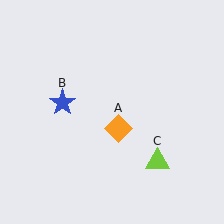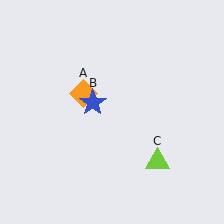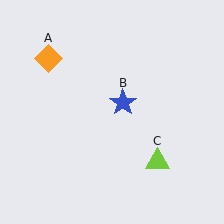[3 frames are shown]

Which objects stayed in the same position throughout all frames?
Lime triangle (object C) remained stationary.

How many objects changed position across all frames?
2 objects changed position: orange diamond (object A), blue star (object B).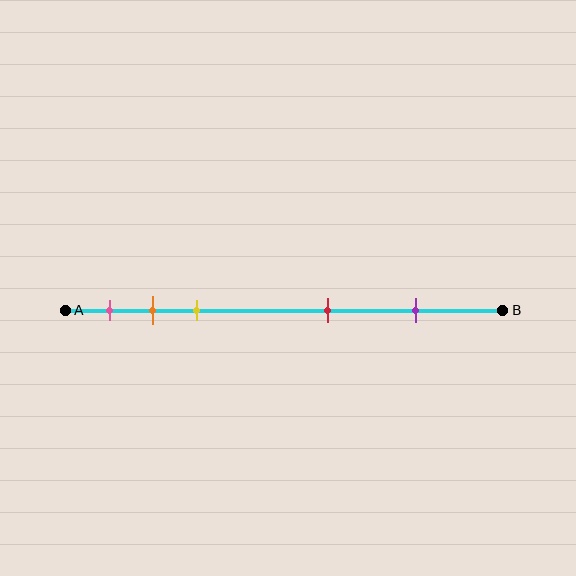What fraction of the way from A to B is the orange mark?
The orange mark is approximately 20% (0.2) of the way from A to B.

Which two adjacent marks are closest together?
The orange and yellow marks are the closest adjacent pair.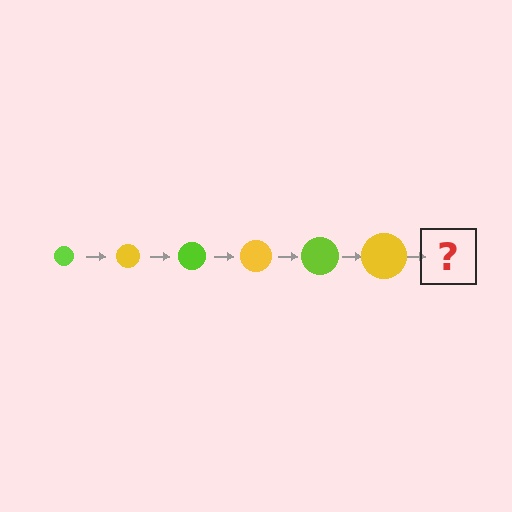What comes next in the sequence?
The next element should be a lime circle, larger than the previous one.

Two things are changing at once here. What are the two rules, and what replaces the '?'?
The two rules are that the circle grows larger each step and the color cycles through lime and yellow. The '?' should be a lime circle, larger than the previous one.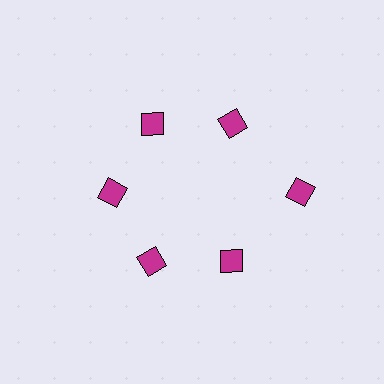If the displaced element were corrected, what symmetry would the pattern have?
It would have 6-fold rotational symmetry — the pattern would map onto itself every 60 degrees.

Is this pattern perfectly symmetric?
No. The 6 magenta diamonds are arranged in a ring, but one element near the 3 o'clock position is pushed outward from the center, breaking the 6-fold rotational symmetry.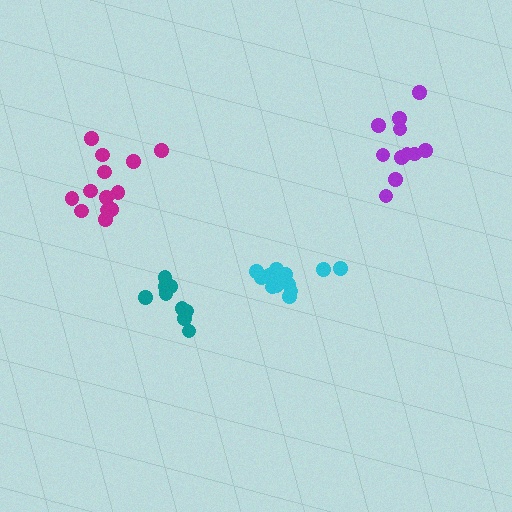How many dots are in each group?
Group 1: 13 dots, Group 2: 13 dots, Group 3: 11 dots, Group 4: 9 dots (46 total).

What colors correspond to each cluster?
The clusters are colored: cyan, magenta, purple, teal.